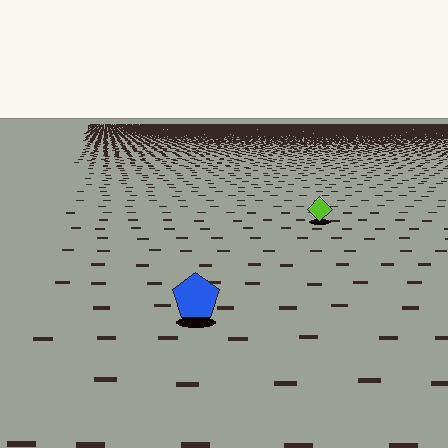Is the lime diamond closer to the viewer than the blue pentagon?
No. The blue pentagon is closer — you can tell from the texture gradient: the ground texture is coarser near it.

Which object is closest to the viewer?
The blue pentagon is closest. The texture marks near it are larger and more spread out.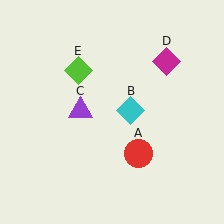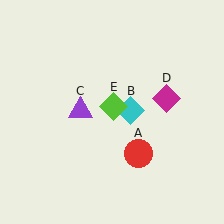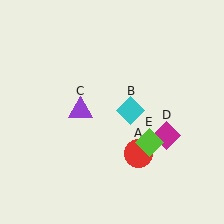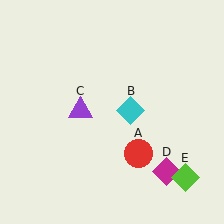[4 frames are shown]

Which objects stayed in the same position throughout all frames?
Red circle (object A) and cyan diamond (object B) and purple triangle (object C) remained stationary.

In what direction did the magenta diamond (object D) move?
The magenta diamond (object D) moved down.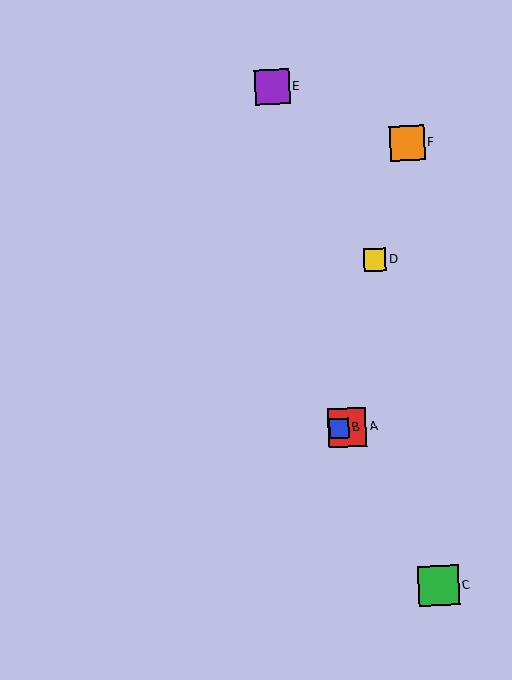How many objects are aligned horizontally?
2 objects (A, B) are aligned horizontally.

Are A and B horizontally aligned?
Yes, both are at y≈428.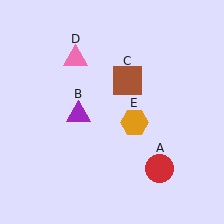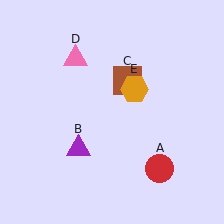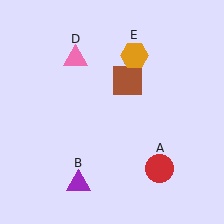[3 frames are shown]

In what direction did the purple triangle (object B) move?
The purple triangle (object B) moved down.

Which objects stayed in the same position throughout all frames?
Red circle (object A) and brown square (object C) and pink triangle (object D) remained stationary.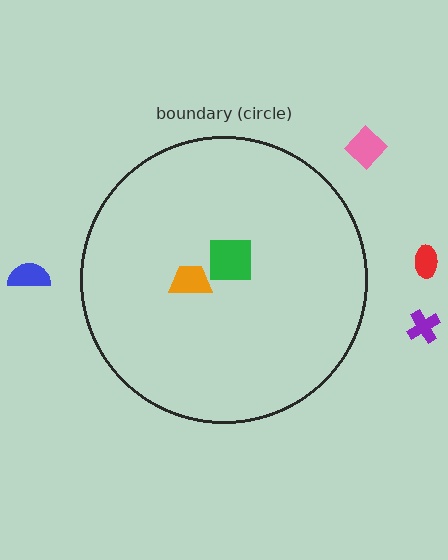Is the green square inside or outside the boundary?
Inside.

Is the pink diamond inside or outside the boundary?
Outside.